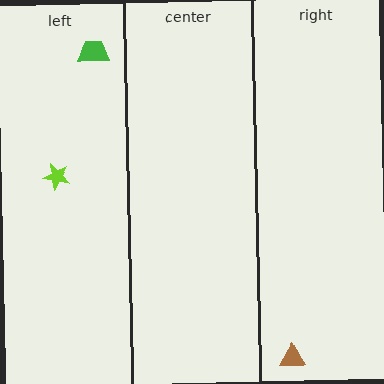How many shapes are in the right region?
1.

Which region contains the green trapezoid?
The left region.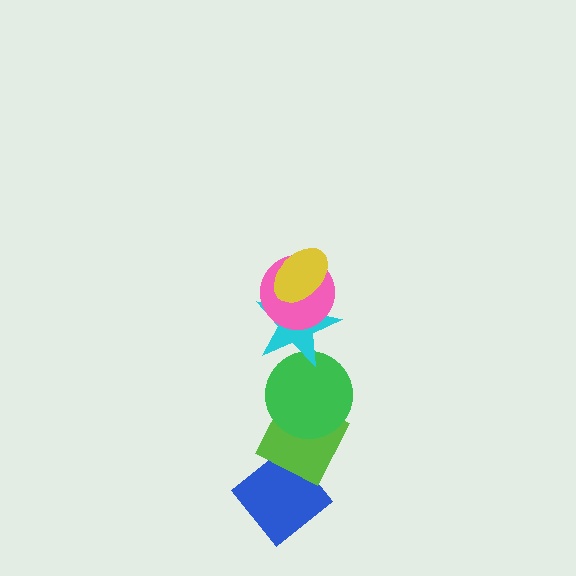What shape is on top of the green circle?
The cyan star is on top of the green circle.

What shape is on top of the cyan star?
The pink circle is on top of the cyan star.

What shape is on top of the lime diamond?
The green circle is on top of the lime diamond.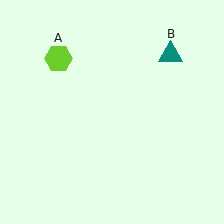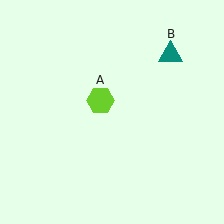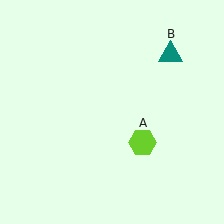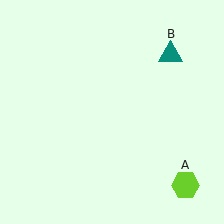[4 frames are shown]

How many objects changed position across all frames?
1 object changed position: lime hexagon (object A).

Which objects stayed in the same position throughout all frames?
Teal triangle (object B) remained stationary.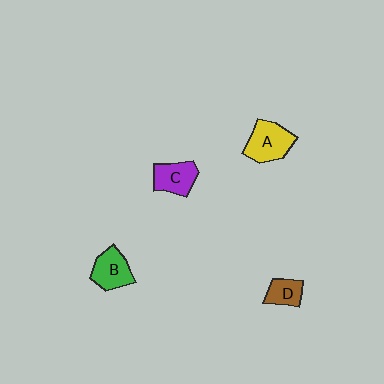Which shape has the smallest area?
Shape D (brown).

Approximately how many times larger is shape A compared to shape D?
Approximately 1.7 times.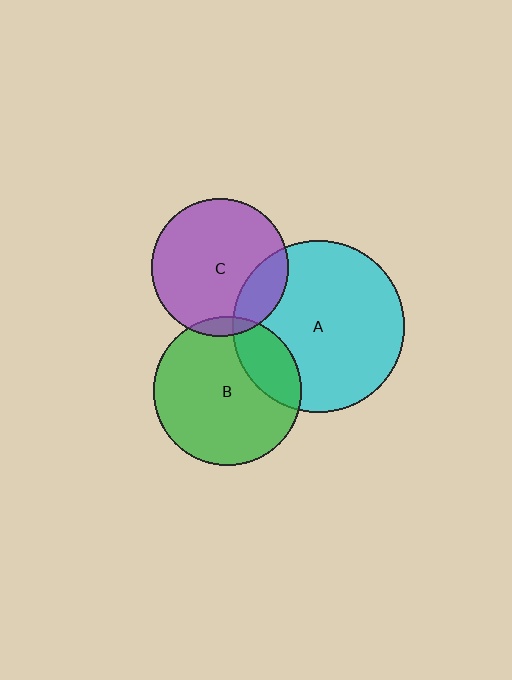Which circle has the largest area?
Circle A (cyan).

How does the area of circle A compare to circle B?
Approximately 1.3 times.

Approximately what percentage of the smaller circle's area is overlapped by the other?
Approximately 5%.